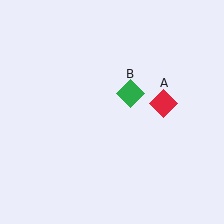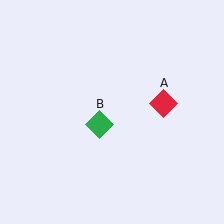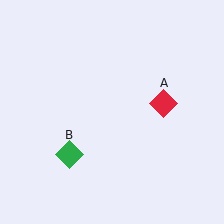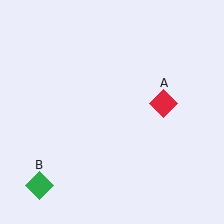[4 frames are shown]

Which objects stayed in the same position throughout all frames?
Red diamond (object A) remained stationary.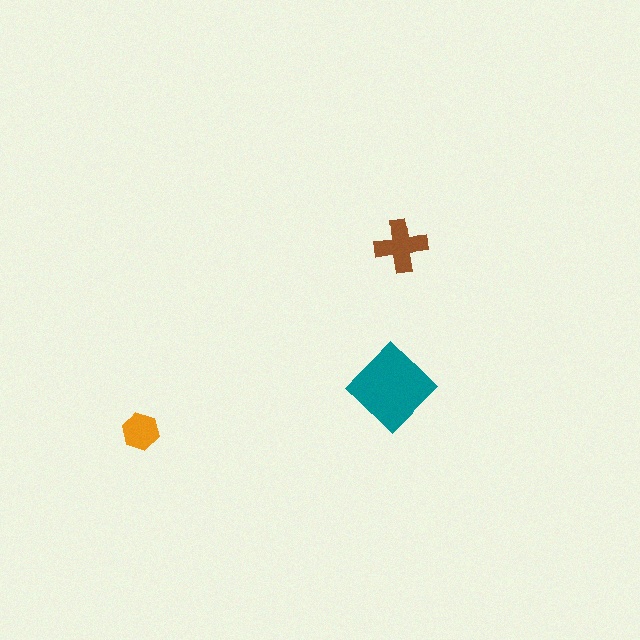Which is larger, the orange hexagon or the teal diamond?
The teal diamond.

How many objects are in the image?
There are 3 objects in the image.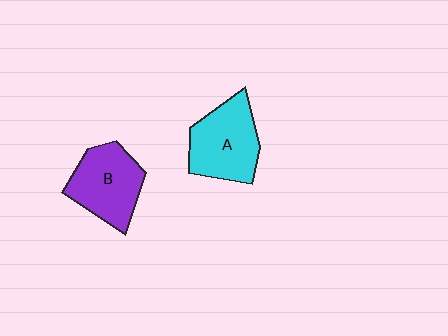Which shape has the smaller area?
Shape B (purple).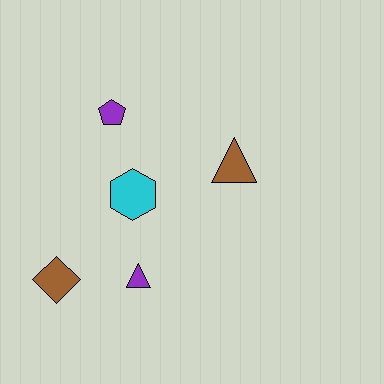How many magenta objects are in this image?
There are no magenta objects.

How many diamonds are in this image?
There is 1 diamond.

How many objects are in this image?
There are 5 objects.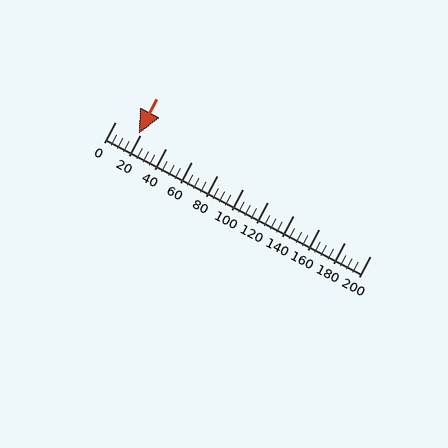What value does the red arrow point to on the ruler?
The red arrow points to approximately 18.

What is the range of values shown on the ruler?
The ruler shows values from 0 to 200.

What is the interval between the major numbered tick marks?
The major tick marks are spaced 20 units apart.